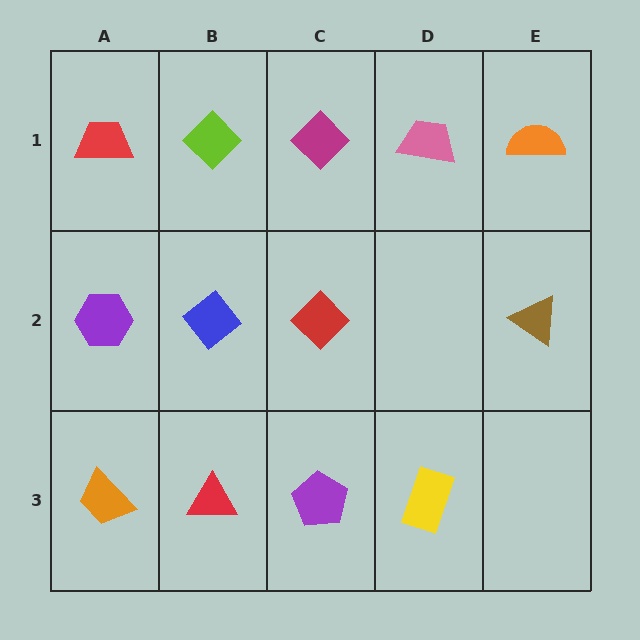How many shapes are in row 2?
4 shapes.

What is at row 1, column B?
A lime diamond.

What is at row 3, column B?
A red triangle.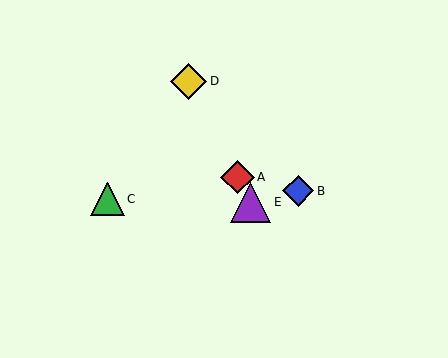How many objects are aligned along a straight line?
3 objects (A, D, E) are aligned along a straight line.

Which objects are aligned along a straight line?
Objects A, D, E are aligned along a straight line.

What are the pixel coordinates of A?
Object A is at (238, 177).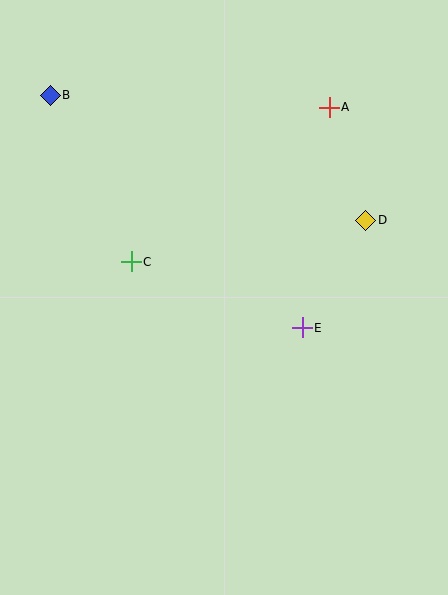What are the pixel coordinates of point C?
Point C is at (131, 262).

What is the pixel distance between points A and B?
The distance between A and B is 279 pixels.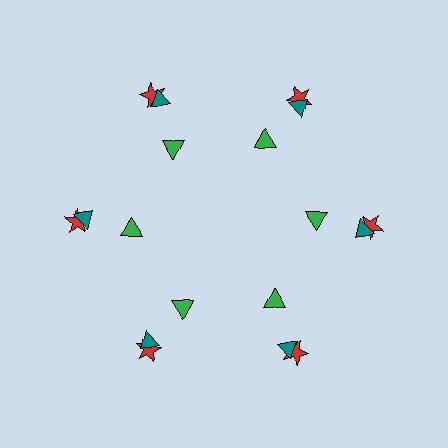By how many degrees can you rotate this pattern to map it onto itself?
The pattern maps onto itself every 60 degrees of rotation.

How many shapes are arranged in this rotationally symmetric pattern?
There are 18 shapes, arranged in 6 groups of 3.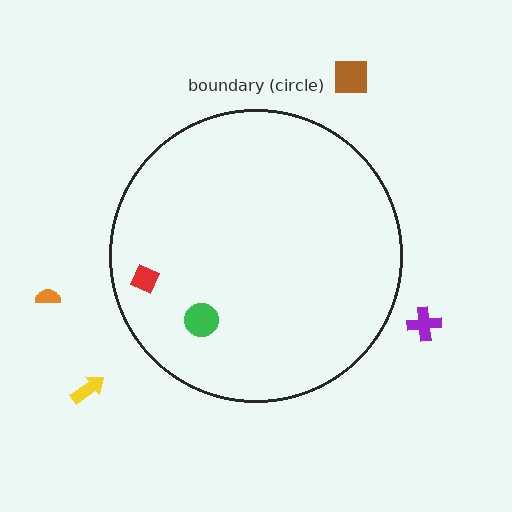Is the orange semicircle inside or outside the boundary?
Outside.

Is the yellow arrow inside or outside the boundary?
Outside.